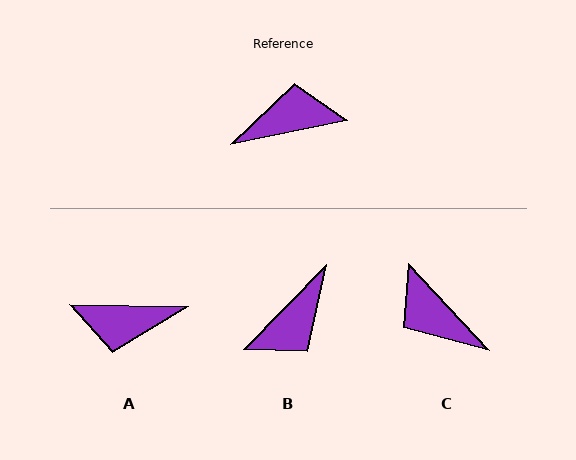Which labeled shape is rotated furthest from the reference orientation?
A, about 168 degrees away.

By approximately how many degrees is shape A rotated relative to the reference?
Approximately 168 degrees counter-clockwise.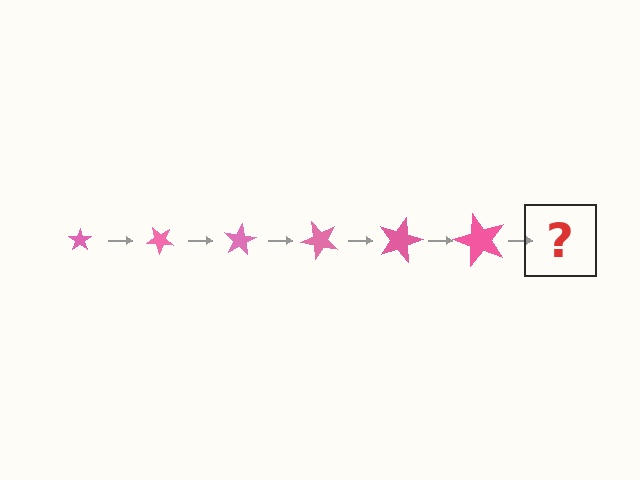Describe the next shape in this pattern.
It should be a star, larger than the previous one and rotated 240 degrees from the start.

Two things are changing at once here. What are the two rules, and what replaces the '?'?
The two rules are that the star grows larger each step and it rotates 40 degrees each step. The '?' should be a star, larger than the previous one and rotated 240 degrees from the start.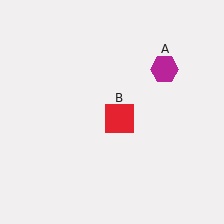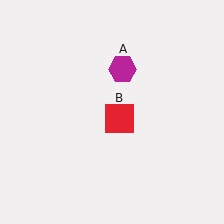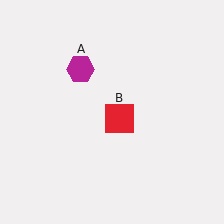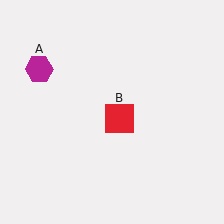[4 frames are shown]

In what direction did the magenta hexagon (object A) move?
The magenta hexagon (object A) moved left.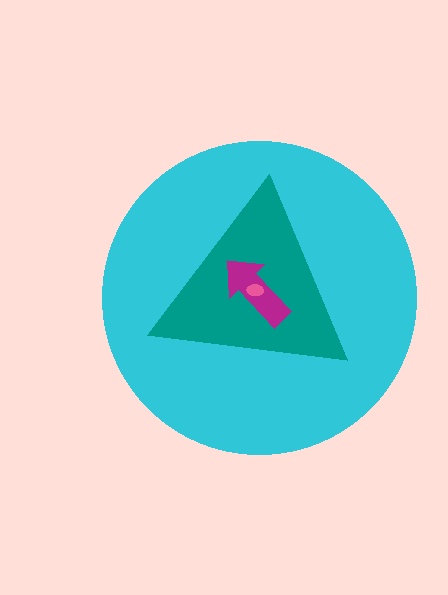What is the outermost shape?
The cyan circle.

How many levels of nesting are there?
4.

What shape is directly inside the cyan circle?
The teal triangle.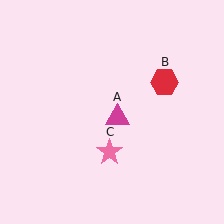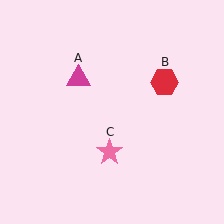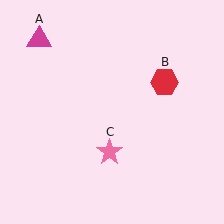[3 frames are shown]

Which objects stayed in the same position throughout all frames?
Red hexagon (object B) and pink star (object C) remained stationary.